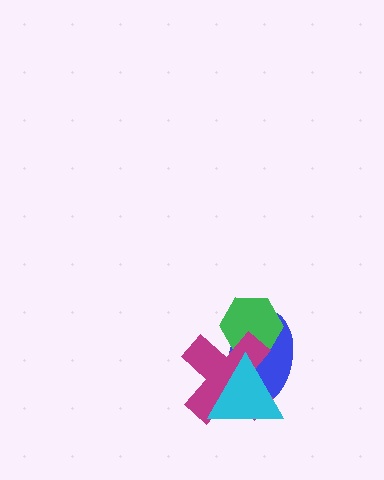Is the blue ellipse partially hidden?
Yes, it is partially covered by another shape.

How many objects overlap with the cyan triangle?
2 objects overlap with the cyan triangle.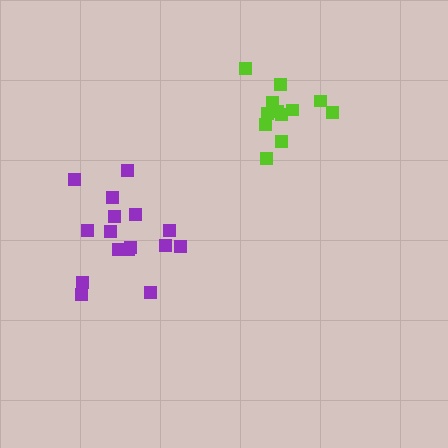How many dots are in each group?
Group 1: 16 dots, Group 2: 12 dots (28 total).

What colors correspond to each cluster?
The clusters are colored: purple, lime.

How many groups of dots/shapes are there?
There are 2 groups.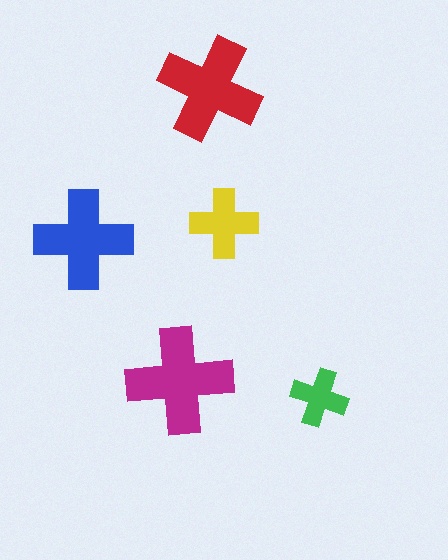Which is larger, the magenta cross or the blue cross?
The magenta one.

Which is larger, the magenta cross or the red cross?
The magenta one.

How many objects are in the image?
There are 5 objects in the image.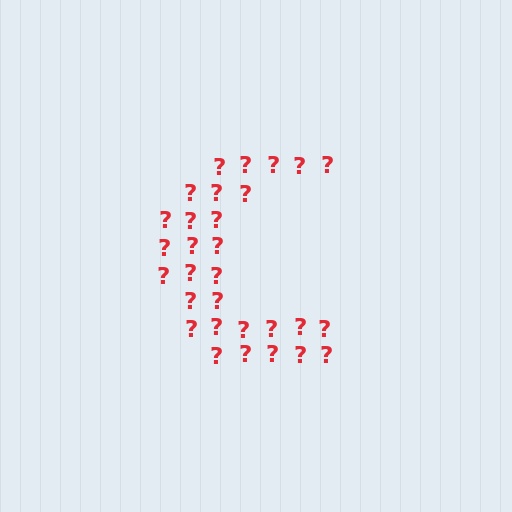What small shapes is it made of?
It is made of small question marks.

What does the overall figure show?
The overall figure shows the letter C.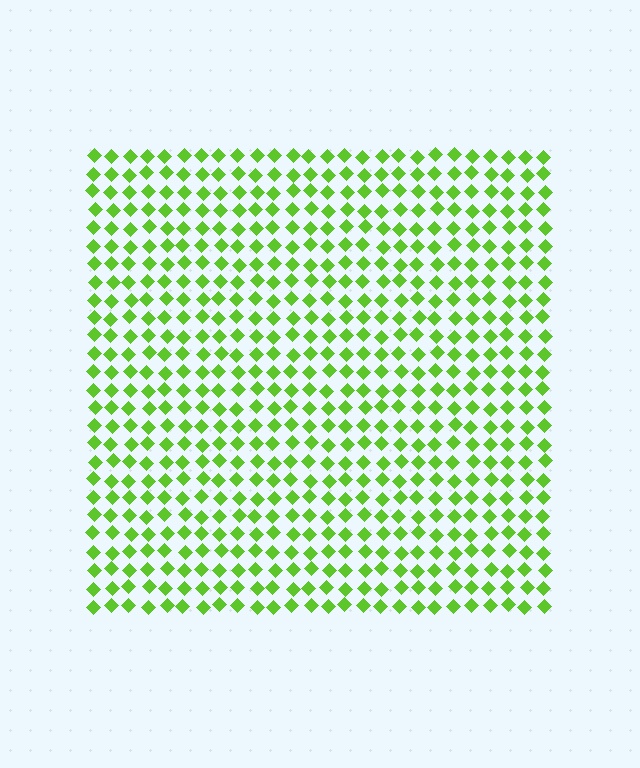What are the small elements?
The small elements are diamonds.